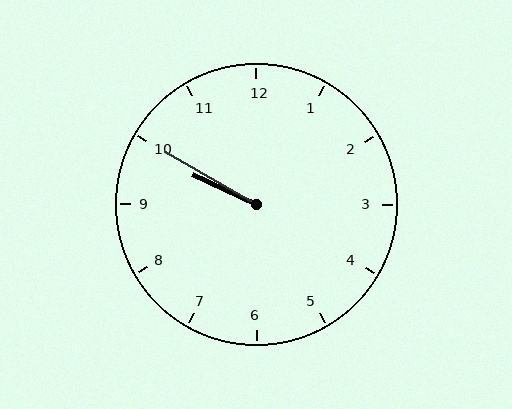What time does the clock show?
9:50.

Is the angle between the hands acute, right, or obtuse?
It is acute.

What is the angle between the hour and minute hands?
Approximately 5 degrees.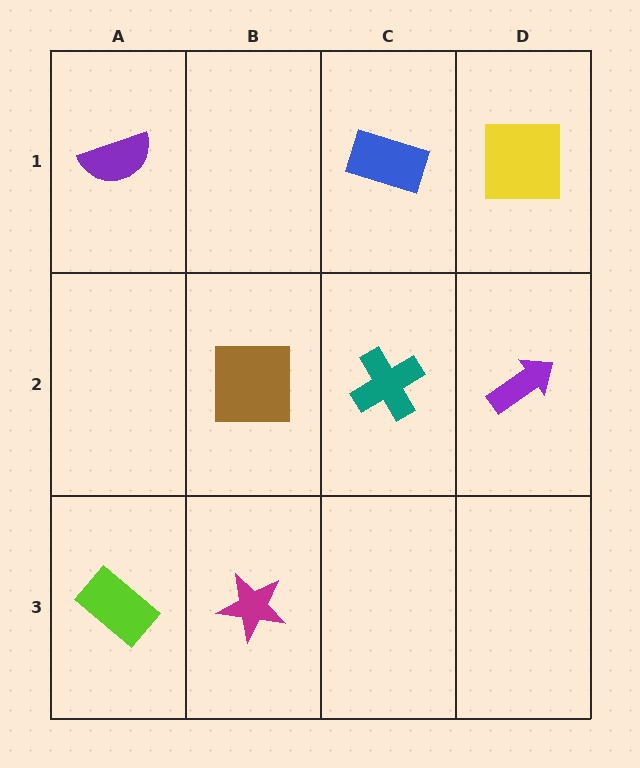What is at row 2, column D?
A purple arrow.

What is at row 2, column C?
A teal cross.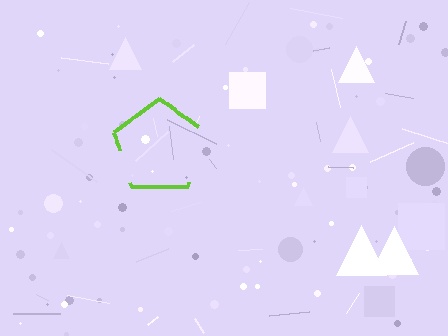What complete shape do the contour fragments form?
The contour fragments form a pentagon.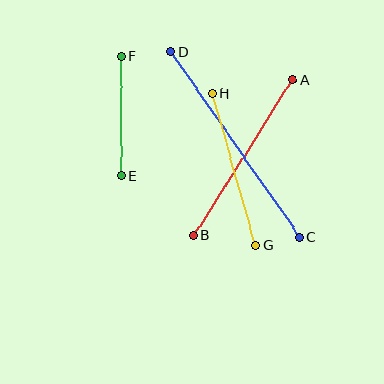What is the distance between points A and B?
The distance is approximately 184 pixels.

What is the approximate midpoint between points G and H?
The midpoint is at approximately (234, 169) pixels.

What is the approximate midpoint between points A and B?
The midpoint is at approximately (243, 158) pixels.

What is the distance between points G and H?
The distance is approximately 158 pixels.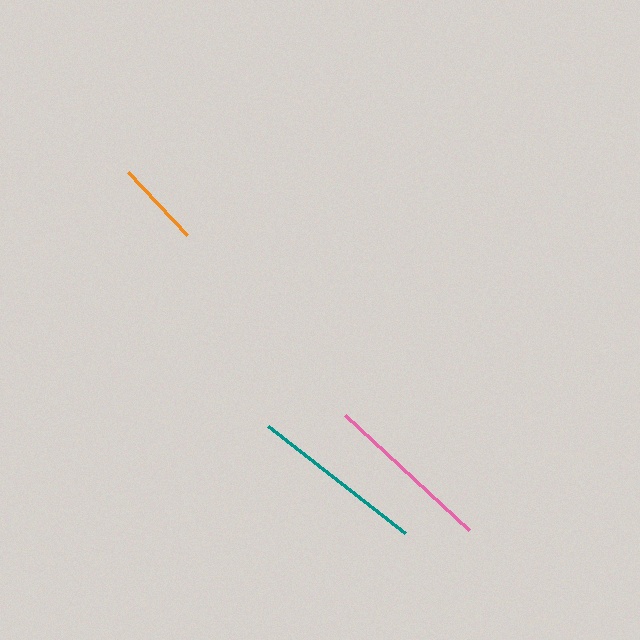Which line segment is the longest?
The teal line is the longest at approximately 173 pixels.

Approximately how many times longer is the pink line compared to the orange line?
The pink line is approximately 2.0 times the length of the orange line.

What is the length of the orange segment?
The orange segment is approximately 86 pixels long.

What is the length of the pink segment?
The pink segment is approximately 169 pixels long.